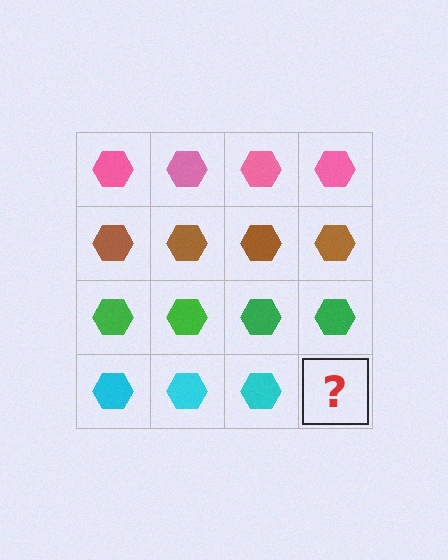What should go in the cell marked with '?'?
The missing cell should contain a cyan hexagon.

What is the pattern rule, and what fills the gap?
The rule is that each row has a consistent color. The gap should be filled with a cyan hexagon.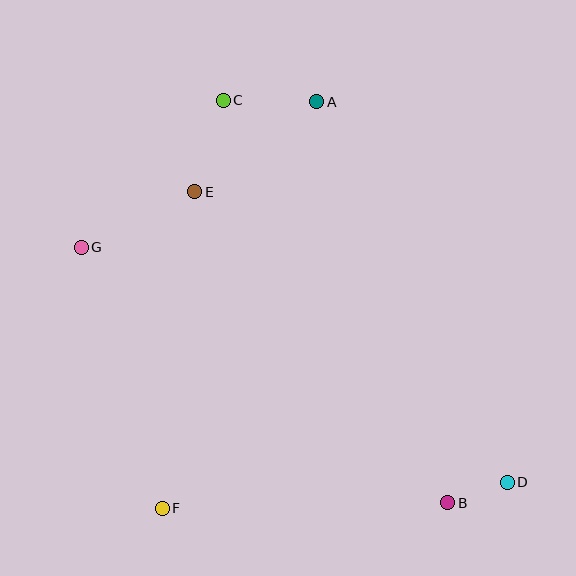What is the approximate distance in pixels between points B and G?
The distance between B and G is approximately 447 pixels.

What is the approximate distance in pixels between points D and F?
The distance between D and F is approximately 346 pixels.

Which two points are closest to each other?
Points B and D are closest to each other.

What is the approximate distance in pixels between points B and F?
The distance between B and F is approximately 286 pixels.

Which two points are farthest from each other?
Points D and G are farthest from each other.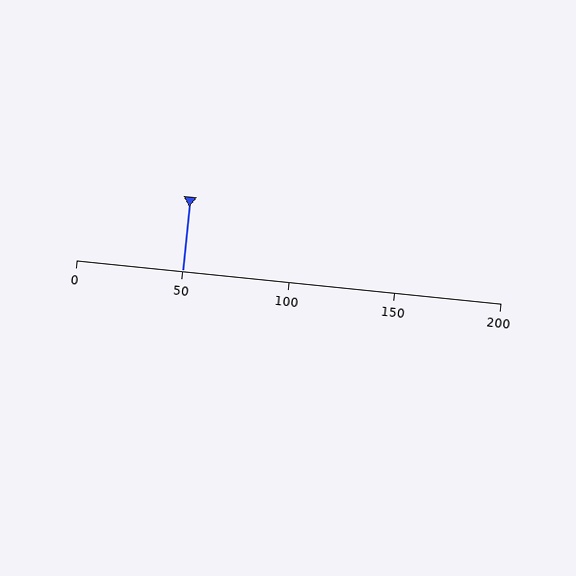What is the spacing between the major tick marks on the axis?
The major ticks are spaced 50 apart.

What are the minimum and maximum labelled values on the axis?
The axis runs from 0 to 200.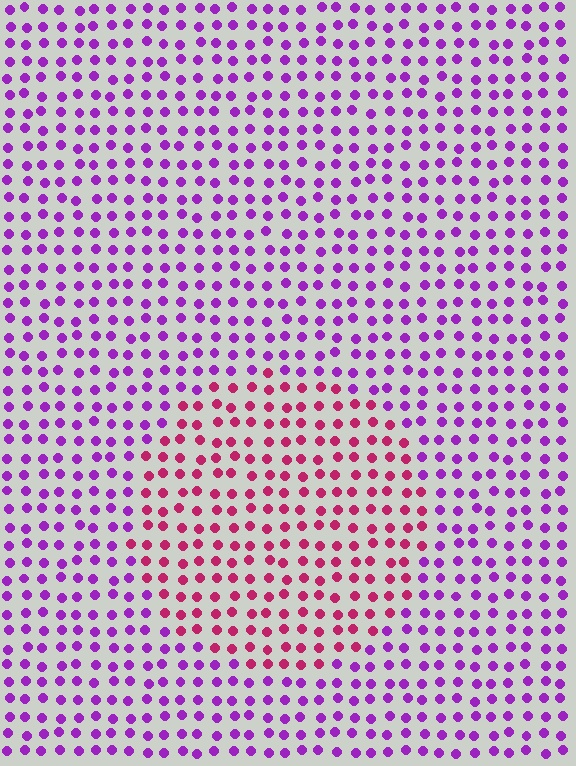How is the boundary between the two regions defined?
The boundary is defined purely by a slight shift in hue (about 47 degrees). Spacing, size, and orientation are identical on both sides.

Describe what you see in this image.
The image is filled with small purple elements in a uniform arrangement. A circle-shaped region is visible where the elements are tinted to a slightly different hue, forming a subtle color boundary.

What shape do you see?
I see a circle.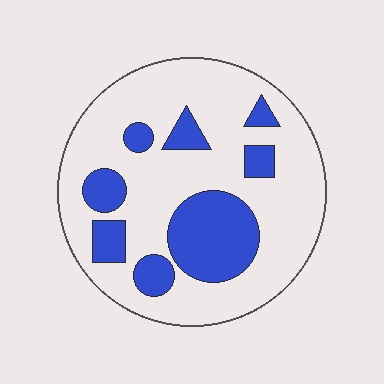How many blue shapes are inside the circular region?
8.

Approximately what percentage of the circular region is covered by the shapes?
Approximately 25%.